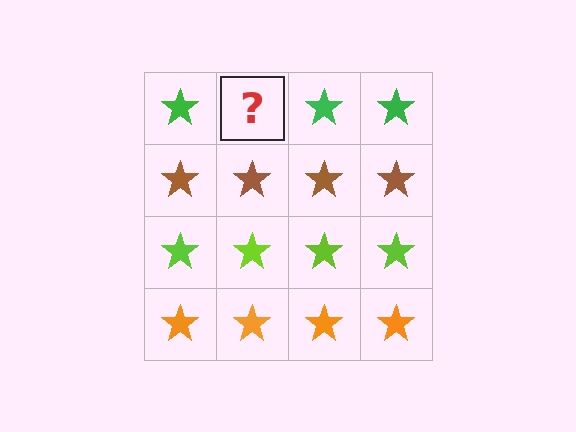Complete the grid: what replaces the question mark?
The question mark should be replaced with a green star.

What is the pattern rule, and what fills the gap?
The rule is that each row has a consistent color. The gap should be filled with a green star.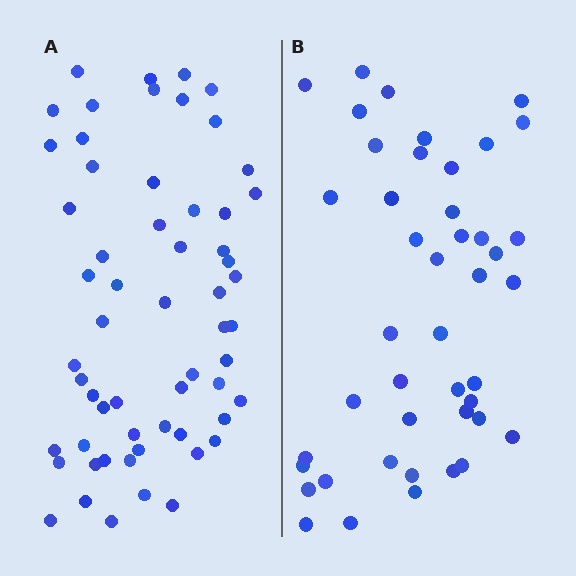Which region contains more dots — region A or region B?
Region A (the left region) has more dots.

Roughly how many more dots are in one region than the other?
Region A has approximately 15 more dots than region B.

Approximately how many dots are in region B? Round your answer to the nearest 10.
About 40 dots. (The exact count is 44, which rounds to 40.)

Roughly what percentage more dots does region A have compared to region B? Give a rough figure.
About 35% more.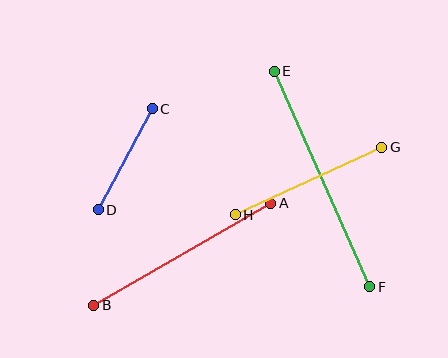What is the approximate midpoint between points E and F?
The midpoint is at approximately (322, 179) pixels.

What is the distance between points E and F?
The distance is approximately 236 pixels.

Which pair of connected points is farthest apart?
Points E and F are farthest apart.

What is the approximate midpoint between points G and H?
The midpoint is at approximately (308, 181) pixels.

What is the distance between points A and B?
The distance is approximately 204 pixels.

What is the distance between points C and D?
The distance is approximately 114 pixels.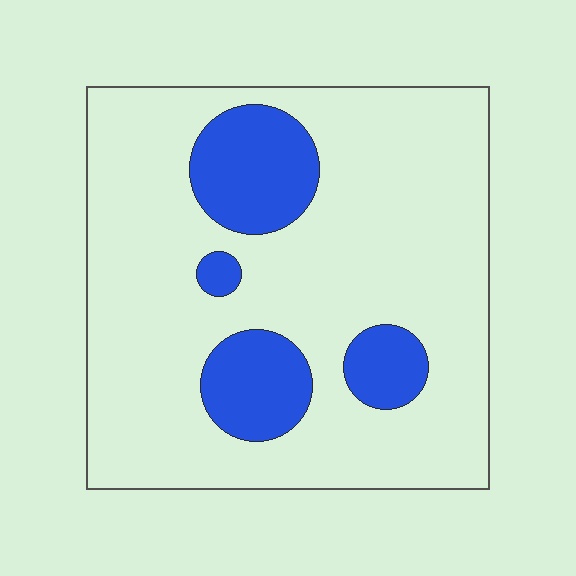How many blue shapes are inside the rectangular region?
4.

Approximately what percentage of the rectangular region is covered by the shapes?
Approximately 20%.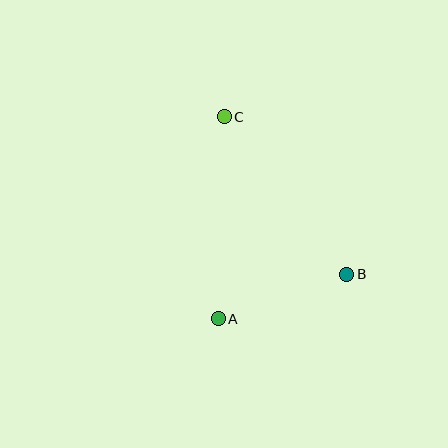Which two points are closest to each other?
Points A and B are closest to each other.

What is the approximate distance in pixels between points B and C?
The distance between B and C is approximately 199 pixels.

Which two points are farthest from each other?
Points A and C are farthest from each other.